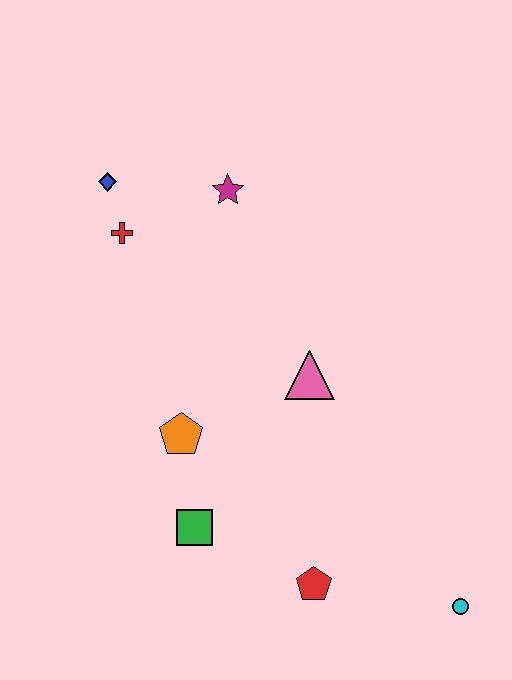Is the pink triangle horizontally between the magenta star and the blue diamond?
No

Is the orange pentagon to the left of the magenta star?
Yes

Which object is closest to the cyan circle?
The red pentagon is closest to the cyan circle.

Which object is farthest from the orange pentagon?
The cyan circle is farthest from the orange pentagon.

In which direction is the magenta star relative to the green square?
The magenta star is above the green square.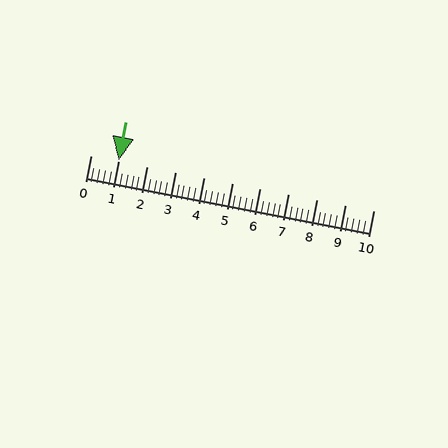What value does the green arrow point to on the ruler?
The green arrow points to approximately 1.0.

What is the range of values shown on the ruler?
The ruler shows values from 0 to 10.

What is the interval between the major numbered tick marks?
The major tick marks are spaced 1 units apart.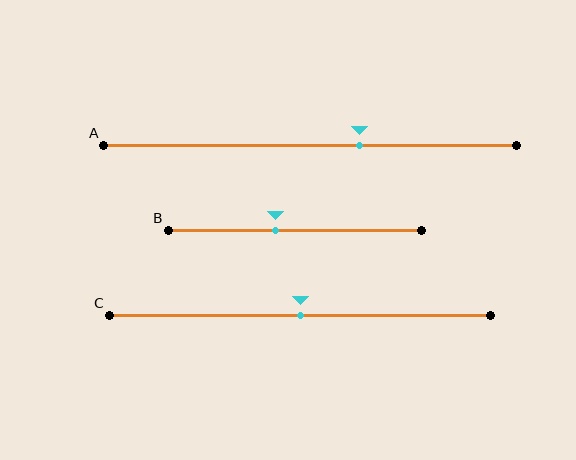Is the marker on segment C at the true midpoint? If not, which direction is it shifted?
Yes, the marker on segment C is at the true midpoint.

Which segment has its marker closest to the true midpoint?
Segment C has its marker closest to the true midpoint.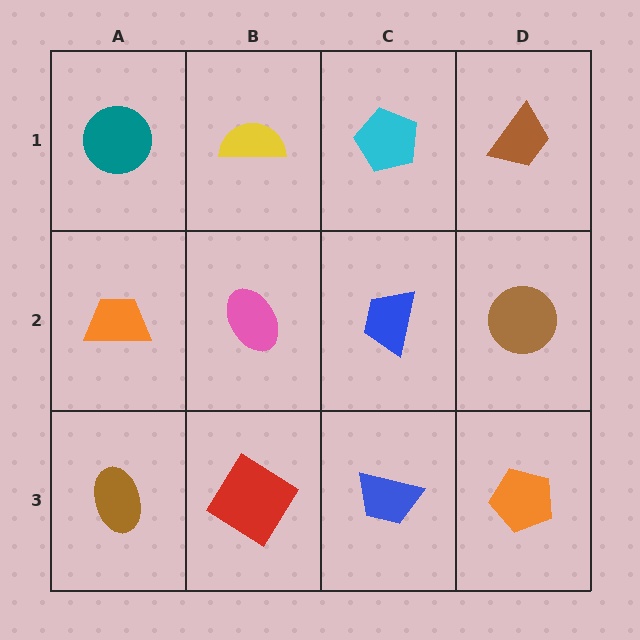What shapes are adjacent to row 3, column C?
A blue trapezoid (row 2, column C), a red diamond (row 3, column B), an orange pentagon (row 3, column D).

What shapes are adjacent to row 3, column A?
An orange trapezoid (row 2, column A), a red diamond (row 3, column B).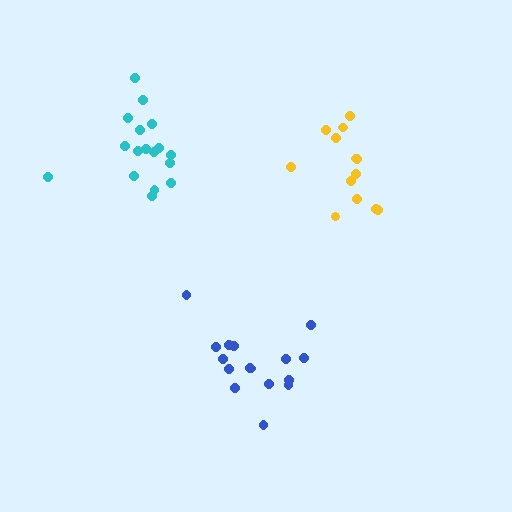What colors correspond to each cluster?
The clusters are colored: blue, yellow, cyan.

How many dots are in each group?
Group 1: 16 dots, Group 2: 13 dots, Group 3: 17 dots (46 total).